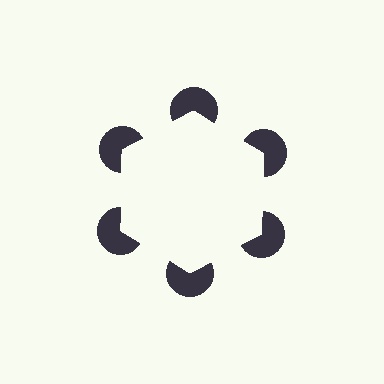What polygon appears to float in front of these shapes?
An illusory hexagon — its edges are inferred from the aligned wedge cuts in the pac-man discs, not physically drawn.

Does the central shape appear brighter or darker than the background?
It typically appears slightly brighter than the background, even though no actual brightness change is drawn.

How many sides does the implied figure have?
6 sides.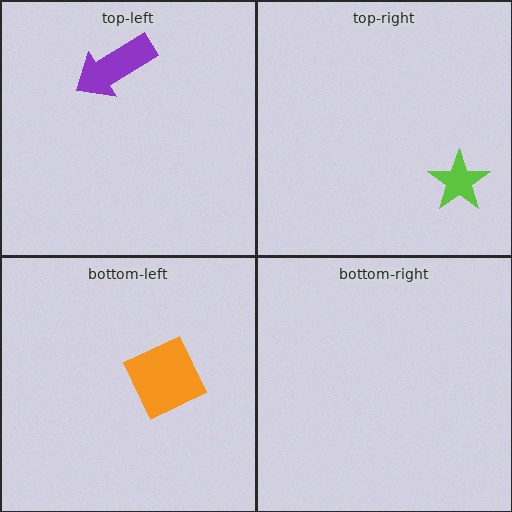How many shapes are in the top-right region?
1.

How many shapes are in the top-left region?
1.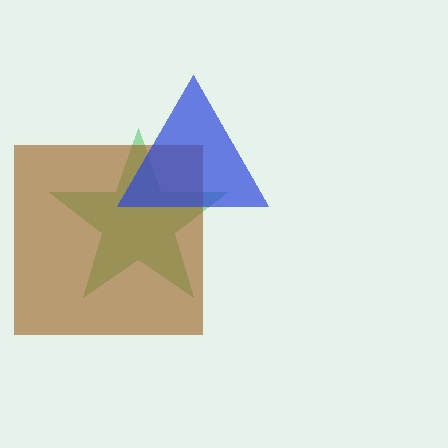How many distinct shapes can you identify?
There are 3 distinct shapes: a green star, a brown square, a blue triangle.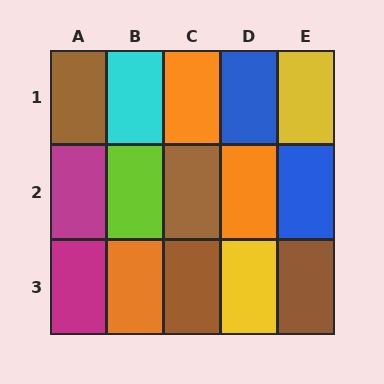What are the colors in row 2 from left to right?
Magenta, lime, brown, orange, blue.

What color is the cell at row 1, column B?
Cyan.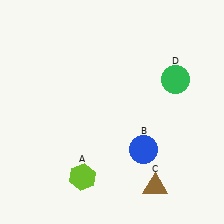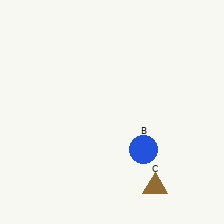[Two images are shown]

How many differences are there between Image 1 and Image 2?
There are 2 differences between the two images.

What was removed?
The green circle (D), the lime hexagon (A) were removed in Image 2.